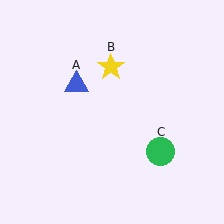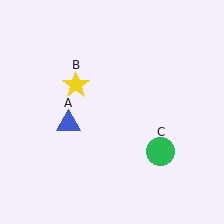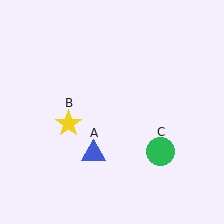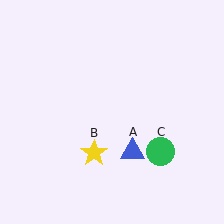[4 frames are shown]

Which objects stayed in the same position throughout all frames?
Green circle (object C) remained stationary.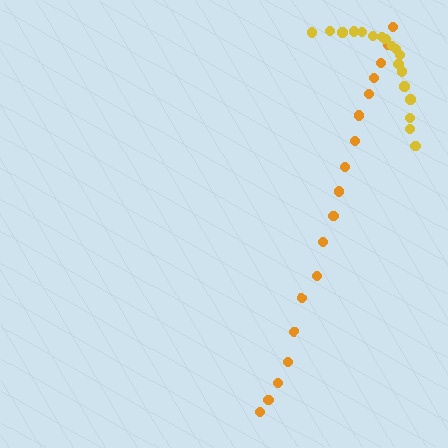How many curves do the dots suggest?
There are 2 distinct paths.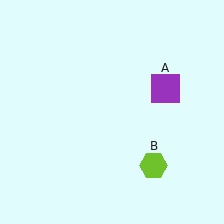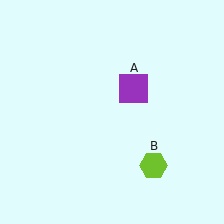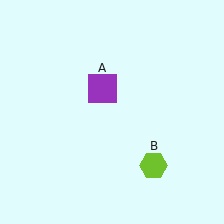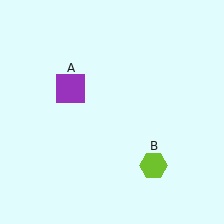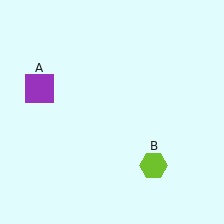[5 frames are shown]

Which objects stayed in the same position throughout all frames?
Lime hexagon (object B) remained stationary.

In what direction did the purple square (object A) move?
The purple square (object A) moved left.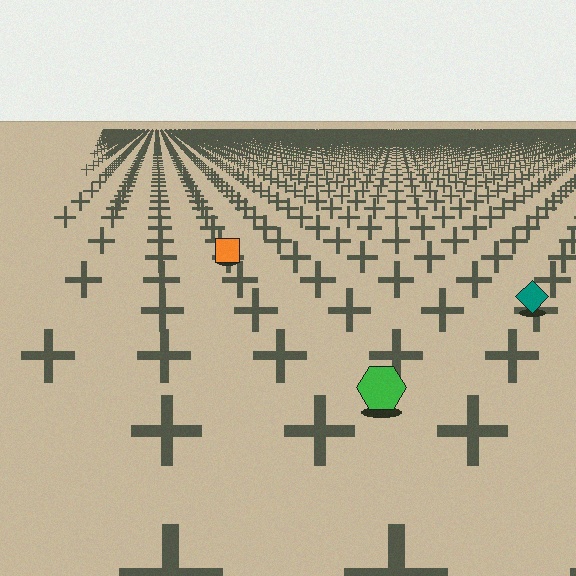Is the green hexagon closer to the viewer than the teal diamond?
Yes. The green hexagon is closer — you can tell from the texture gradient: the ground texture is coarser near it.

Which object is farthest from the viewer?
The orange square is farthest from the viewer. It appears smaller and the ground texture around it is denser.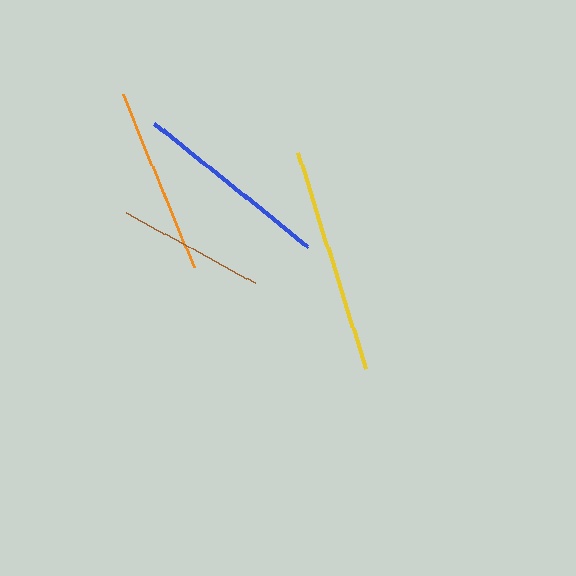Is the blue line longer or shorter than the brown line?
The blue line is longer than the brown line.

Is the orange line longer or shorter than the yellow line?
The yellow line is longer than the orange line.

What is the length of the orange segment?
The orange segment is approximately 187 pixels long.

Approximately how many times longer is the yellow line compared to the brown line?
The yellow line is approximately 1.5 times the length of the brown line.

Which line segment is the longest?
The yellow line is the longest at approximately 226 pixels.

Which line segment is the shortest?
The brown line is the shortest at approximately 147 pixels.